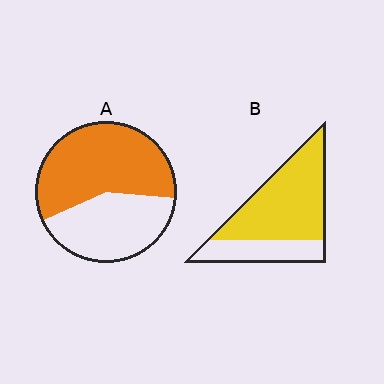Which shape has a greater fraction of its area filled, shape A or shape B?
Shape B.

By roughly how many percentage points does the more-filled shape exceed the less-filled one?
By roughly 10 percentage points (B over A).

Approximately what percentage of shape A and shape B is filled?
A is approximately 60% and B is approximately 70%.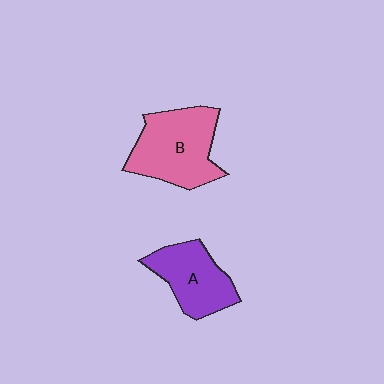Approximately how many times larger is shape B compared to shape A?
Approximately 1.3 times.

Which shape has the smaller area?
Shape A (purple).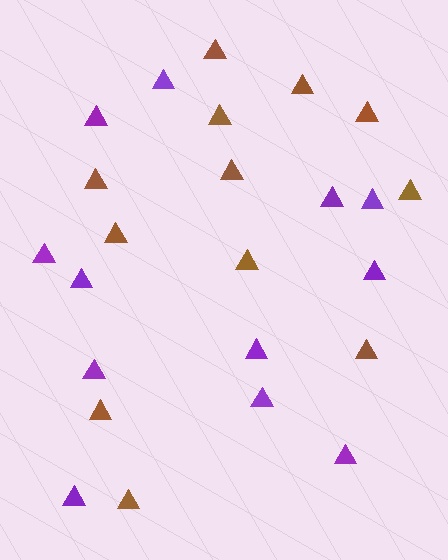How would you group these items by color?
There are 2 groups: one group of brown triangles (12) and one group of purple triangles (12).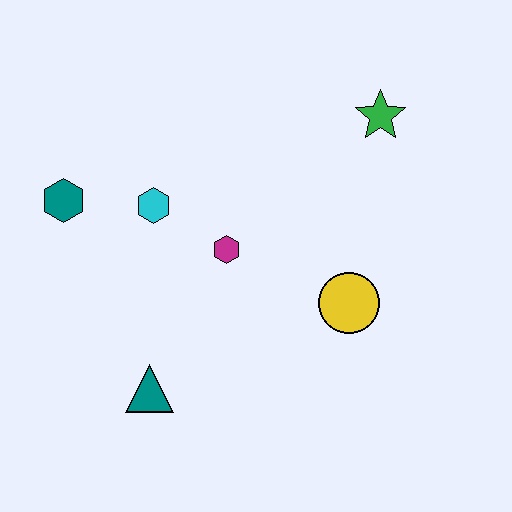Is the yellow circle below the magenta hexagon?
Yes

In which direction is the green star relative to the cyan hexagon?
The green star is to the right of the cyan hexagon.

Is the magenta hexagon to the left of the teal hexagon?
No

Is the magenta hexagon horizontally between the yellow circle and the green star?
No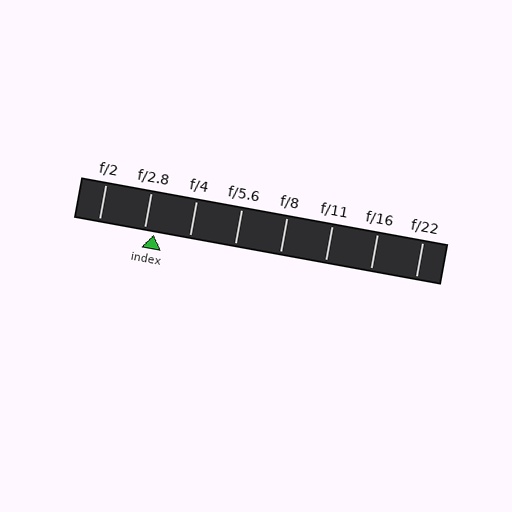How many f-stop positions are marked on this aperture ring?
There are 8 f-stop positions marked.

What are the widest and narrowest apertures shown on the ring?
The widest aperture shown is f/2 and the narrowest is f/22.